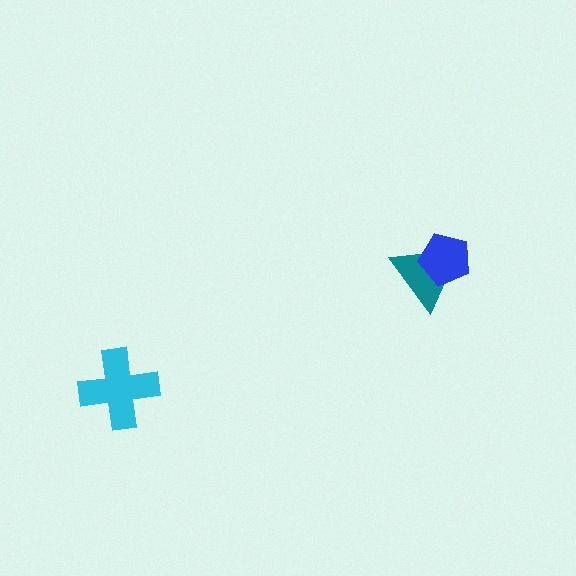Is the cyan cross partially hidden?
No, no other shape covers it.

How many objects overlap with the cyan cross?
0 objects overlap with the cyan cross.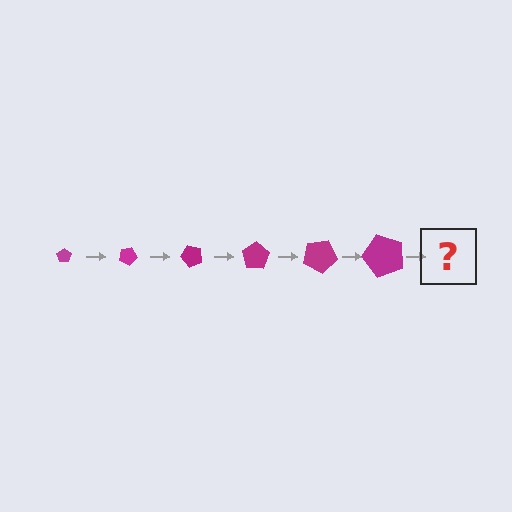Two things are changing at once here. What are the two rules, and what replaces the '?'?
The two rules are that the pentagon grows larger each step and it rotates 25 degrees each step. The '?' should be a pentagon, larger than the previous one and rotated 150 degrees from the start.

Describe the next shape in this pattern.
It should be a pentagon, larger than the previous one and rotated 150 degrees from the start.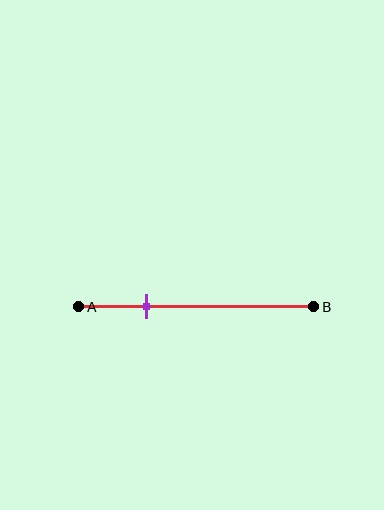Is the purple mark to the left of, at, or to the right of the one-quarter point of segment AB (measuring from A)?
The purple mark is to the right of the one-quarter point of segment AB.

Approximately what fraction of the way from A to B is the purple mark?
The purple mark is approximately 30% of the way from A to B.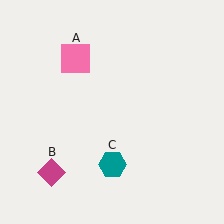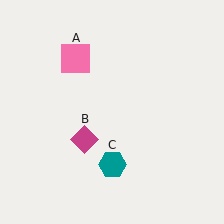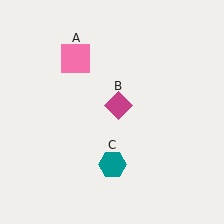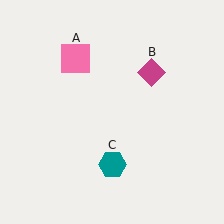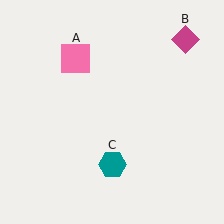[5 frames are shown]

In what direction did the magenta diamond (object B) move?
The magenta diamond (object B) moved up and to the right.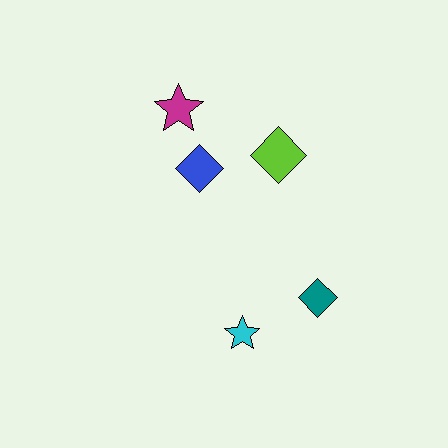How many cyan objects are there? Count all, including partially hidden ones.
There is 1 cyan object.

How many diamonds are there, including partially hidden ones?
There are 3 diamonds.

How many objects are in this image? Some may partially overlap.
There are 5 objects.